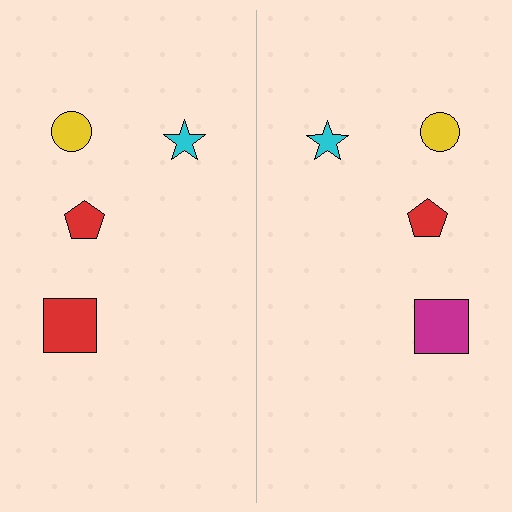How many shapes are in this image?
There are 8 shapes in this image.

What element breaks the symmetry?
The magenta square on the right side breaks the symmetry — its mirror counterpart is red.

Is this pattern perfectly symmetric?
No, the pattern is not perfectly symmetric. The magenta square on the right side breaks the symmetry — its mirror counterpart is red.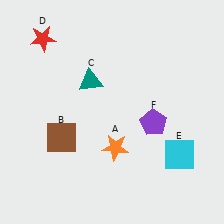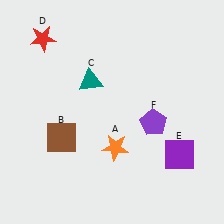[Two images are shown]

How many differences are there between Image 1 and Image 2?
There is 1 difference between the two images.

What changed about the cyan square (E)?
In Image 1, E is cyan. In Image 2, it changed to purple.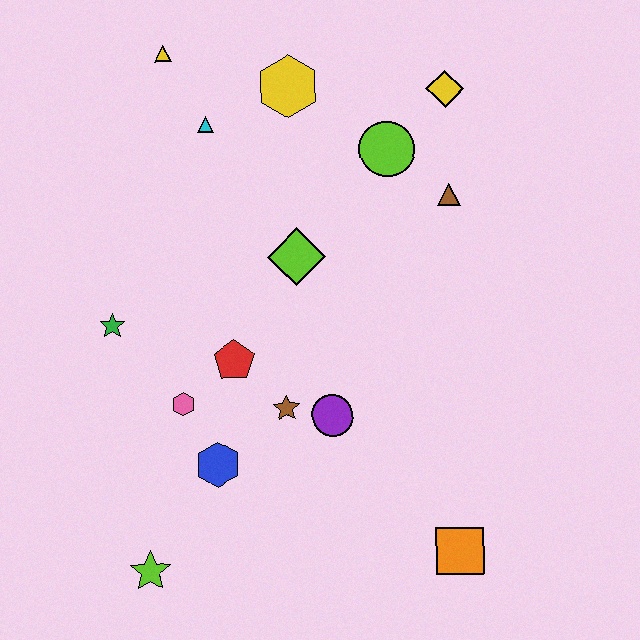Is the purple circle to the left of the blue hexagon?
No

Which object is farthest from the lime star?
The yellow diamond is farthest from the lime star.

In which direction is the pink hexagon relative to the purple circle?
The pink hexagon is to the left of the purple circle.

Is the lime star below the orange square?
Yes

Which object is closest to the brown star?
The purple circle is closest to the brown star.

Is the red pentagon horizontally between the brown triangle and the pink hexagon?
Yes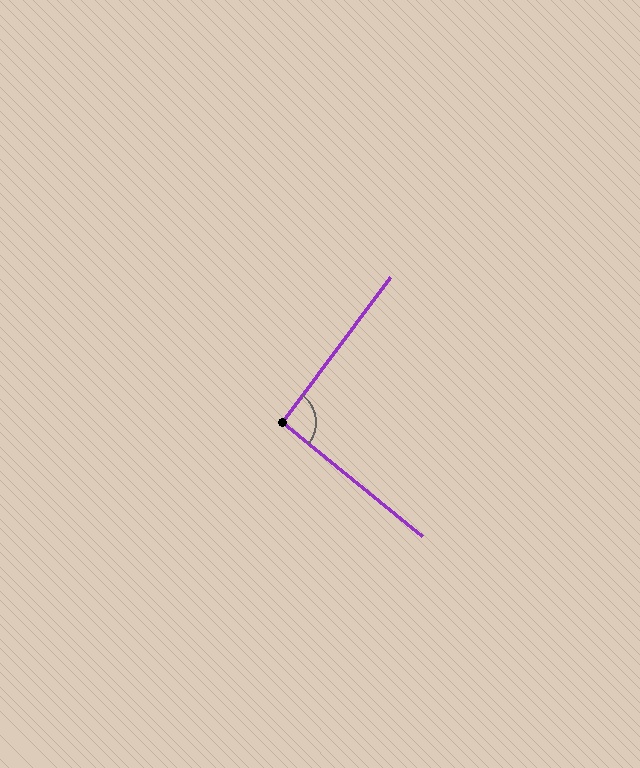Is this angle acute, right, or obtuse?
It is approximately a right angle.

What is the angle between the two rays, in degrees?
Approximately 93 degrees.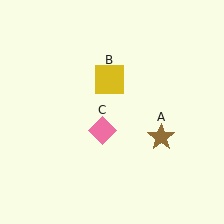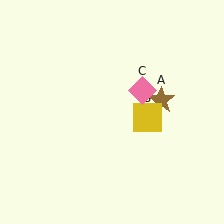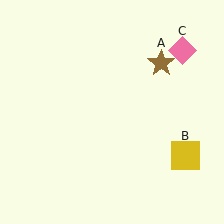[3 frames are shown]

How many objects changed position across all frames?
3 objects changed position: brown star (object A), yellow square (object B), pink diamond (object C).